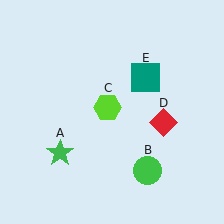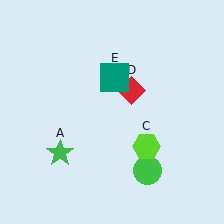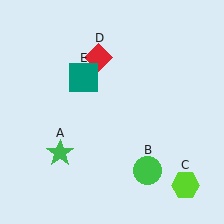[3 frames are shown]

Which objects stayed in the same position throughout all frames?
Green star (object A) and green circle (object B) remained stationary.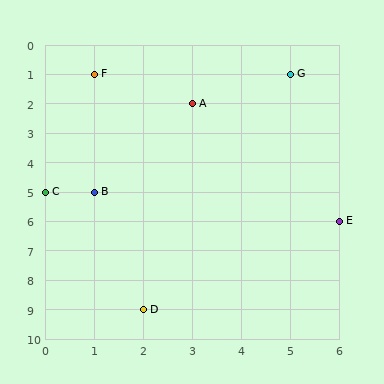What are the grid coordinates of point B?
Point B is at grid coordinates (1, 5).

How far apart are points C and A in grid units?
Points C and A are 3 columns and 3 rows apart (about 4.2 grid units diagonally).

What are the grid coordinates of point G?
Point G is at grid coordinates (5, 1).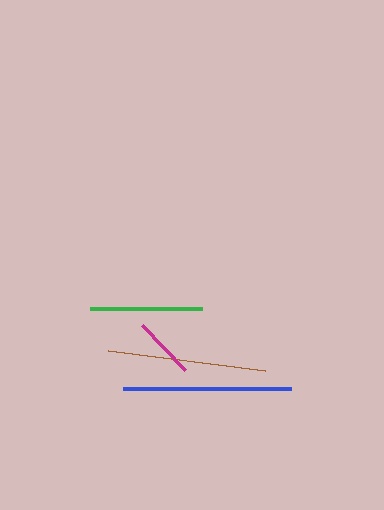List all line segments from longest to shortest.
From longest to shortest: blue, brown, green, magenta.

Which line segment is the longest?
The blue line is the longest at approximately 167 pixels.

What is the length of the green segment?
The green segment is approximately 112 pixels long.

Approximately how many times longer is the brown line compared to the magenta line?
The brown line is approximately 2.5 times the length of the magenta line.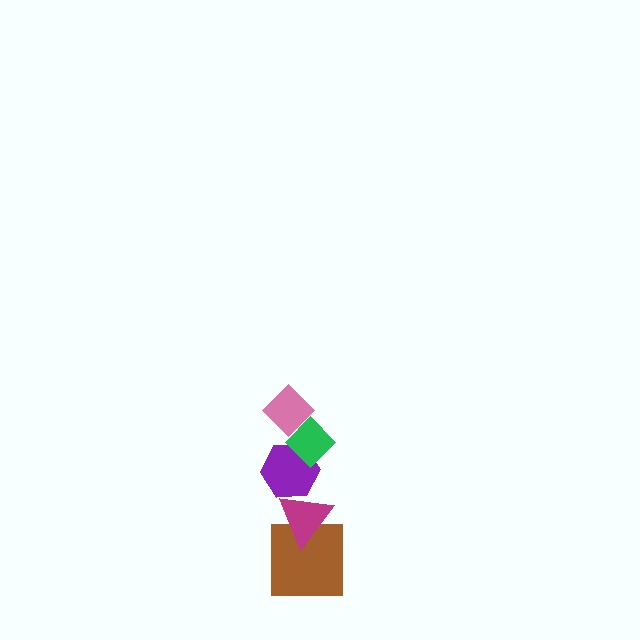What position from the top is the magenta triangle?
The magenta triangle is 4th from the top.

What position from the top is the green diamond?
The green diamond is 2nd from the top.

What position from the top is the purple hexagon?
The purple hexagon is 3rd from the top.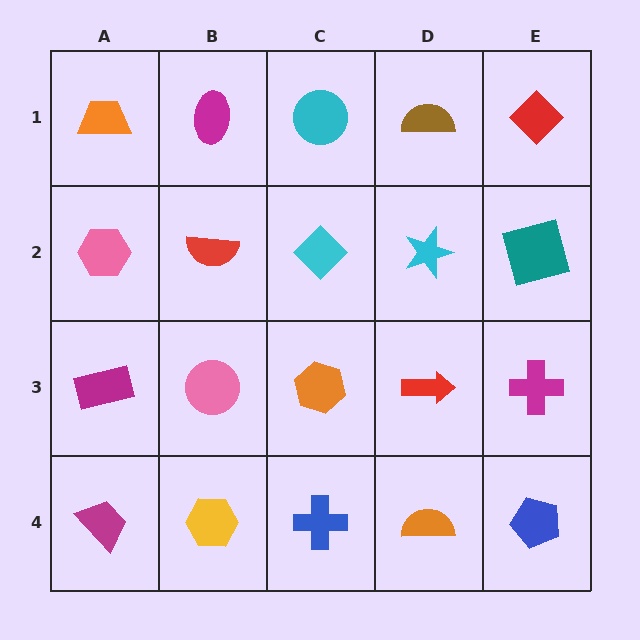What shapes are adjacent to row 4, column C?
An orange hexagon (row 3, column C), a yellow hexagon (row 4, column B), an orange semicircle (row 4, column D).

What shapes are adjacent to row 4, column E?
A magenta cross (row 3, column E), an orange semicircle (row 4, column D).